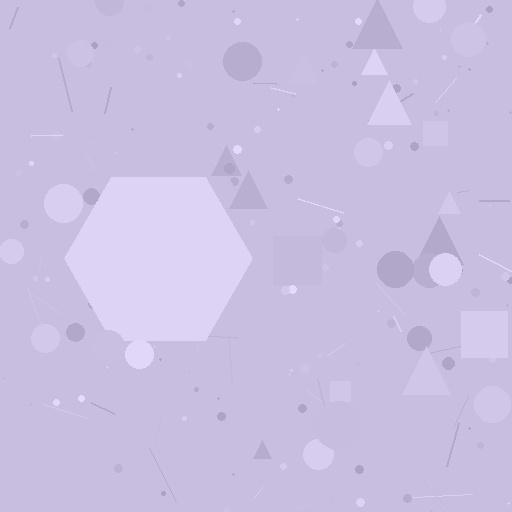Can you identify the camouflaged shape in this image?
The camouflaged shape is a hexagon.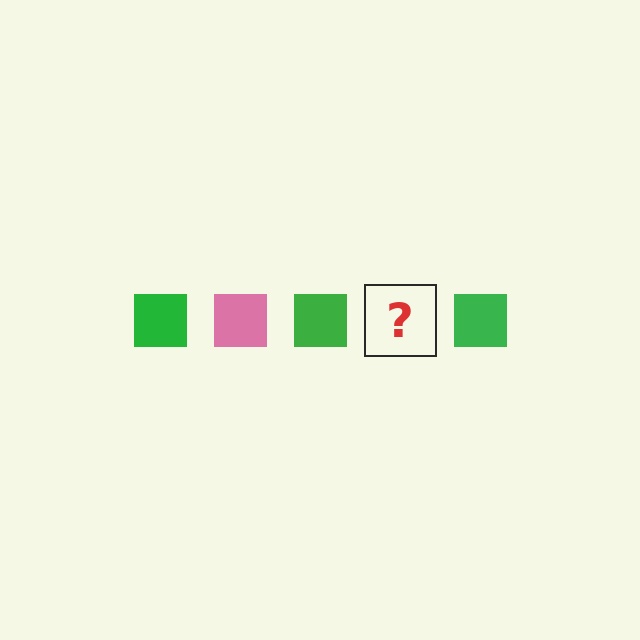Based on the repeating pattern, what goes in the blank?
The blank should be a pink square.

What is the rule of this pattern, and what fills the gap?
The rule is that the pattern cycles through green, pink squares. The gap should be filled with a pink square.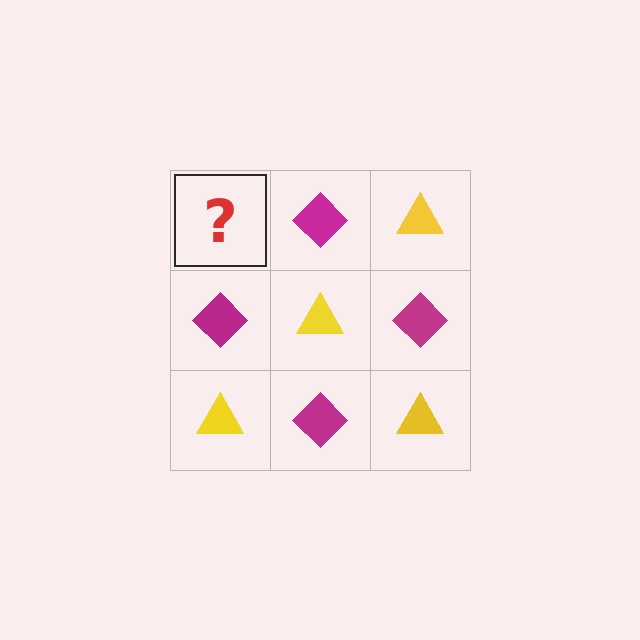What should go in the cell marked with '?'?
The missing cell should contain a yellow triangle.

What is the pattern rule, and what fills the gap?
The rule is that it alternates yellow triangle and magenta diamond in a checkerboard pattern. The gap should be filled with a yellow triangle.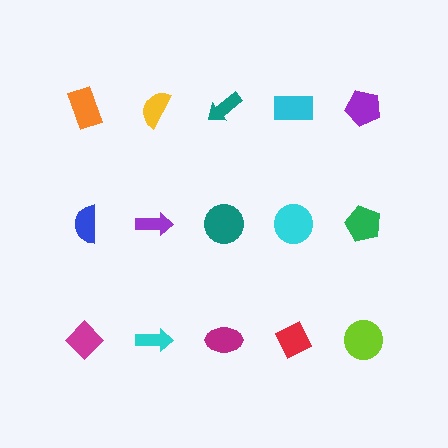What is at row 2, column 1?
A blue semicircle.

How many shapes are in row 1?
5 shapes.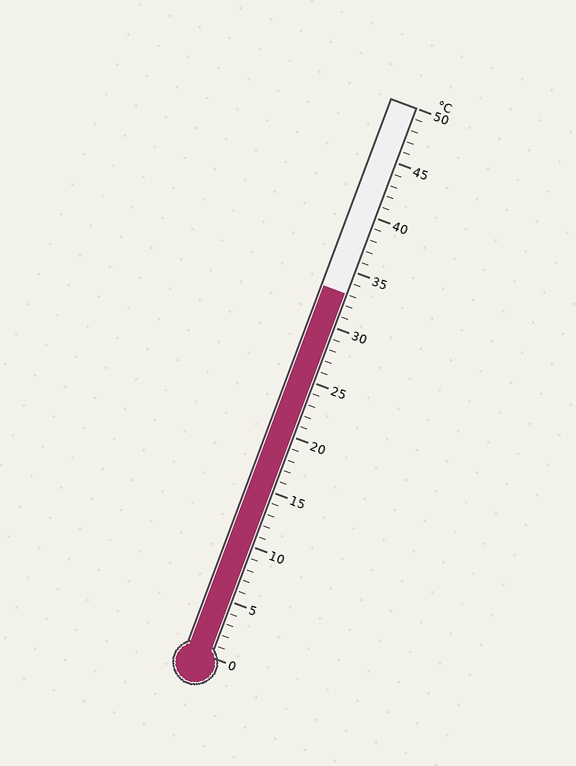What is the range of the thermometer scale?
The thermometer scale ranges from 0°C to 50°C.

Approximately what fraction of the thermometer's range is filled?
The thermometer is filled to approximately 65% of its range.